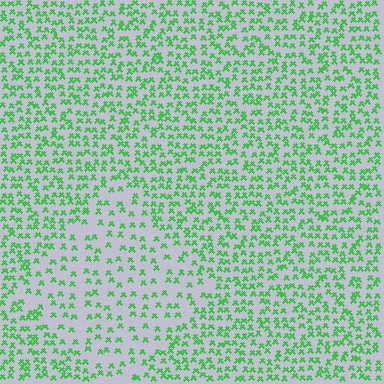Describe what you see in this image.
The image contains small green elements arranged at two different densities. A diamond-shaped region is visible where the elements are less densely packed than the surrounding area.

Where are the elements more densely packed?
The elements are more densely packed outside the diamond boundary.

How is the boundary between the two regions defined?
The boundary is defined by a change in element density (approximately 1.9x ratio). All elements are the same color, size, and shape.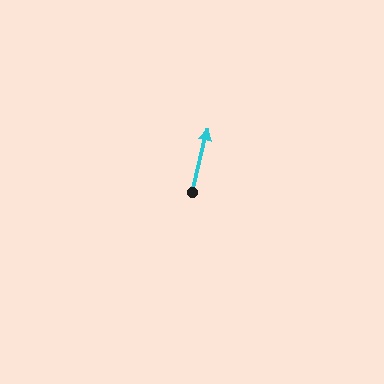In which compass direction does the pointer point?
North.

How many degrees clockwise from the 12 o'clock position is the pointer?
Approximately 14 degrees.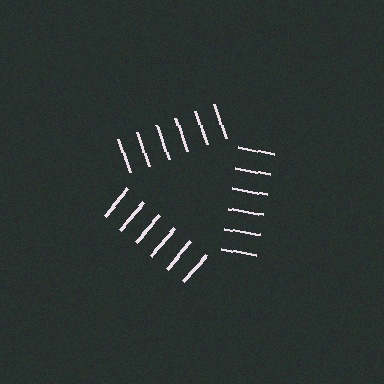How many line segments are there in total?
18 — 6 along each of the 3 edges.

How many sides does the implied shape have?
3 sides — the line-ends trace a triangle.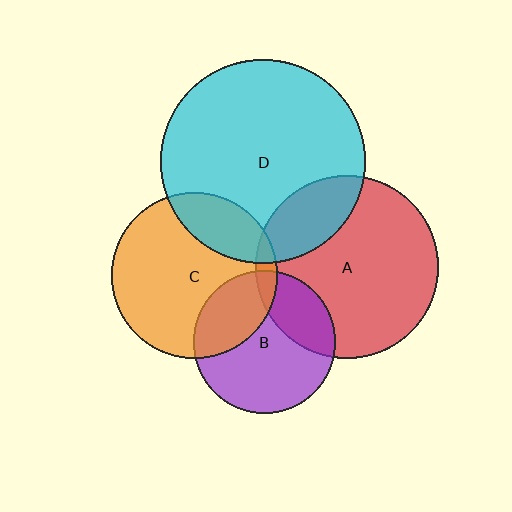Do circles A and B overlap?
Yes.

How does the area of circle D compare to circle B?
Approximately 2.1 times.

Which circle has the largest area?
Circle D (cyan).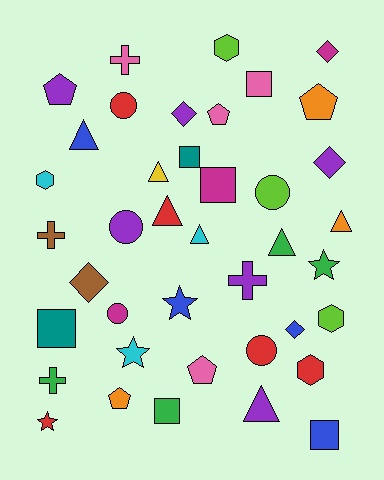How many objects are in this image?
There are 40 objects.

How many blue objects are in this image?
There are 4 blue objects.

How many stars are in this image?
There are 4 stars.